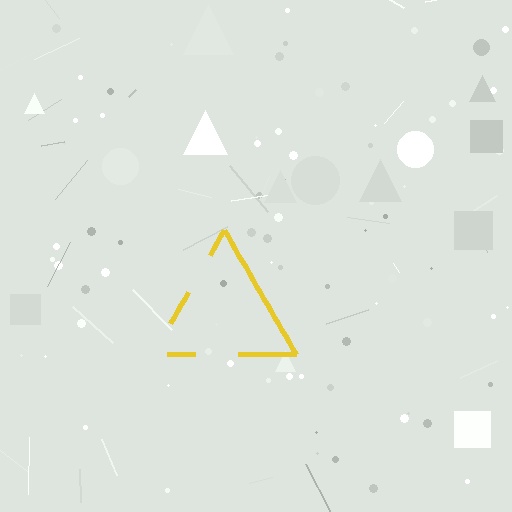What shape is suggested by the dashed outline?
The dashed outline suggests a triangle.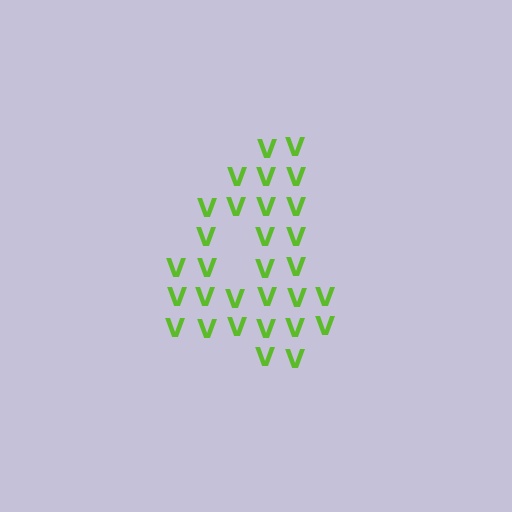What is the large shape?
The large shape is the digit 4.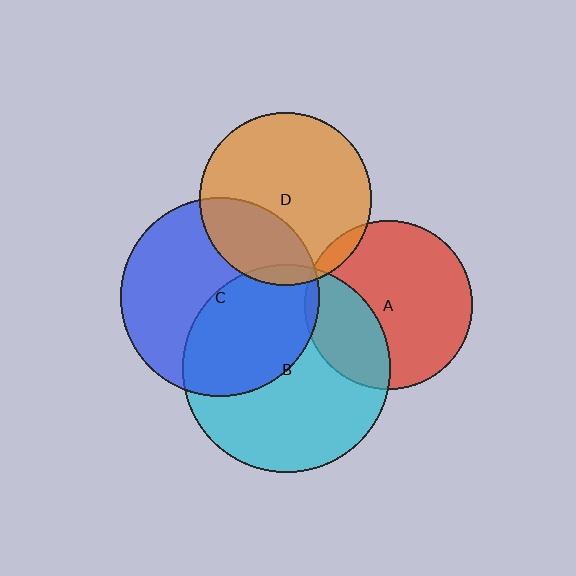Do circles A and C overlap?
Yes.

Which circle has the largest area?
Circle B (cyan).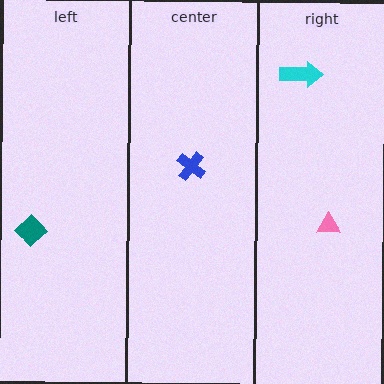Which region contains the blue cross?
The center region.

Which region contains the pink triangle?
The right region.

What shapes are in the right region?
The cyan arrow, the pink triangle.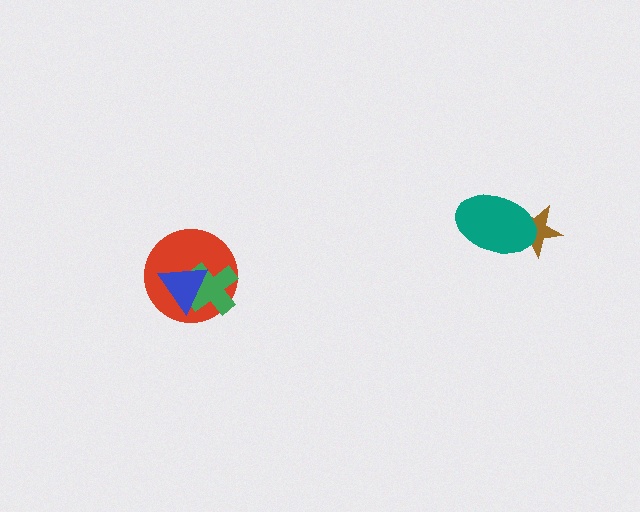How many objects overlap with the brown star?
1 object overlaps with the brown star.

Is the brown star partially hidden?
Yes, it is partially covered by another shape.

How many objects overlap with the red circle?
2 objects overlap with the red circle.